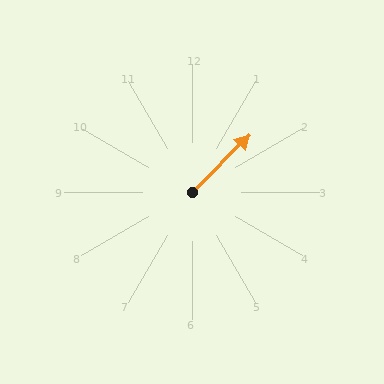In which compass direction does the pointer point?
Northeast.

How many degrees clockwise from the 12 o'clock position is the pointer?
Approximately 45 degrees.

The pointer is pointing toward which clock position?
Roughly 2 o'clock.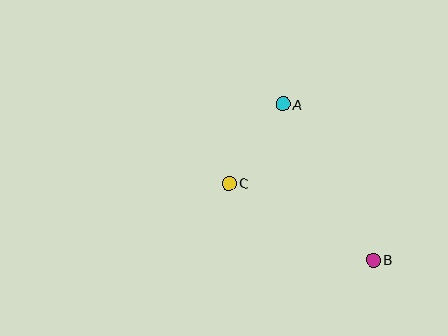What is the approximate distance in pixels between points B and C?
The distance between B and C is approximately 163 pixels.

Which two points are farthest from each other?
Points A and B are farthest from each other.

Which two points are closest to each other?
Points A and C are closest to each other.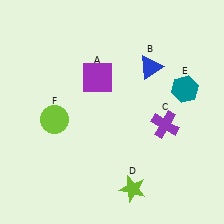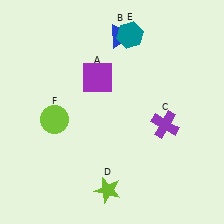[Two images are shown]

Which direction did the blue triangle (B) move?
The blue triangle (B) moved up.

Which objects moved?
The objects that moved are: the blue triangle (B), the lime star (D), the teal hexagon (E).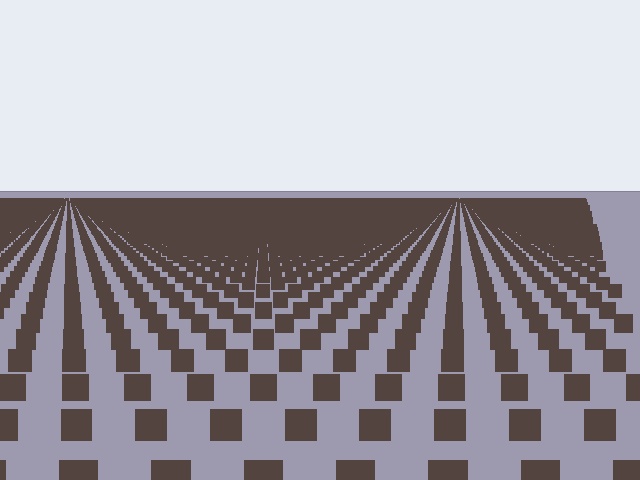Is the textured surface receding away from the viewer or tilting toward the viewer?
The surface is receding away from the viewer. Texture elements get smaller and denser toward the top.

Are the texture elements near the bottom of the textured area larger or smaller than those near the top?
Larger. Near the bottom, elements are closer to the viewer and appear at a bigger on-screen size.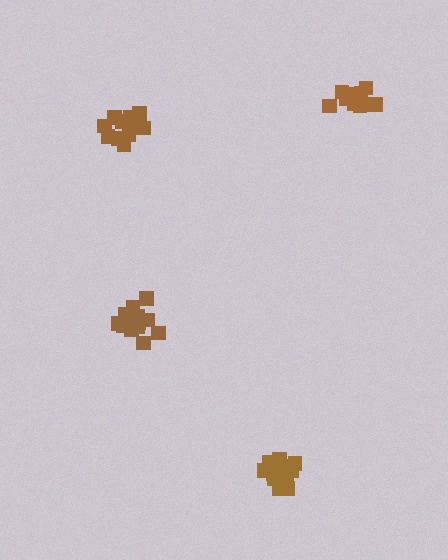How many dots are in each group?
Group 1: 12 dots, Group 2: 17 dots, Group 3: 15 dots, Group 4: 18 dots (62 total).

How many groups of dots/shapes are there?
There are 4 groups.